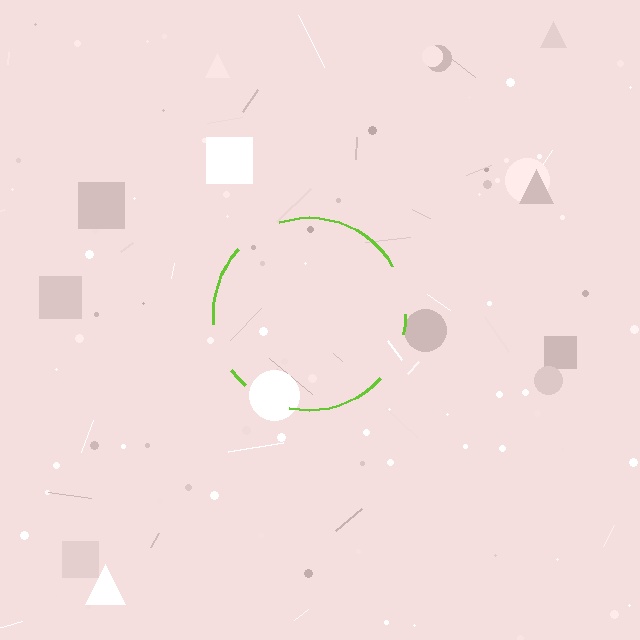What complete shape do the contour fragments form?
The contour fragments form a circle.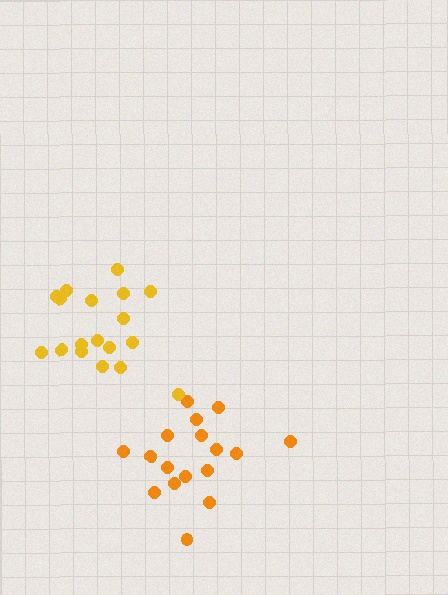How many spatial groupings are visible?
There are 2 spatial groupings.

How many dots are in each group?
Group 1: 17 dots, Group 2: 18 dots (35 total).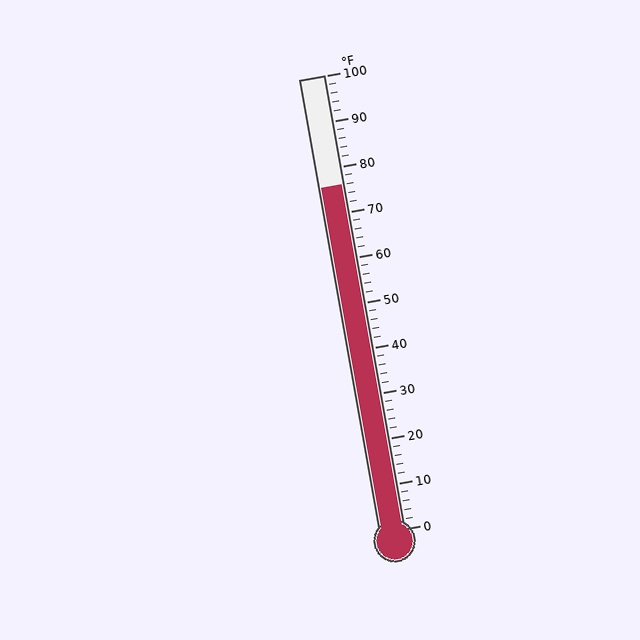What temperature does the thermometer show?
The thermometer shows approximately 76°F.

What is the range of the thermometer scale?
The thermometer scale ranges from 0°F to 100°F.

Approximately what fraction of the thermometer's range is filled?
The thermometer is filled to approximately 75% of its range.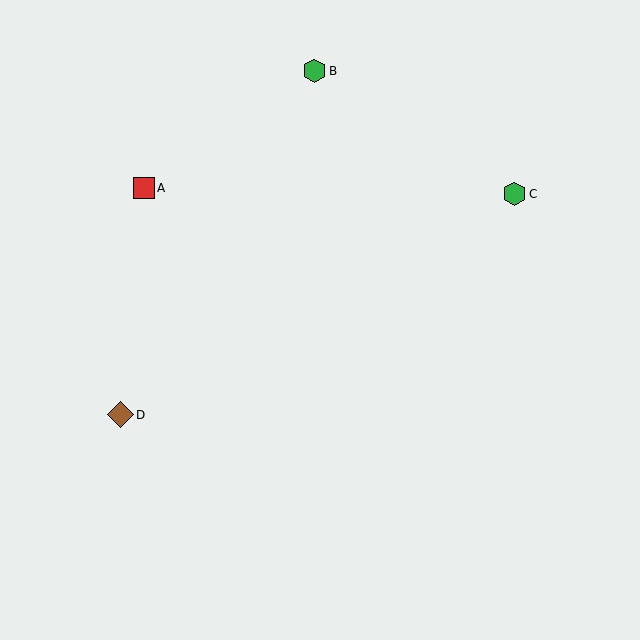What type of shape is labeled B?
Shape B is a green hexagon.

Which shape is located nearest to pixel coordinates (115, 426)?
The brown diamond (labeled D) at (120, 415) is nearest to that location.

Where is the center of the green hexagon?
The center of the green hexagon is at (515, 194).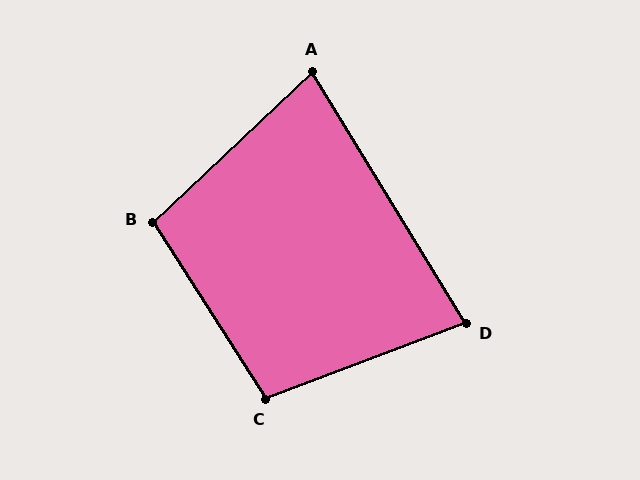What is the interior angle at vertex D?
Approximately 79 degrees (acute).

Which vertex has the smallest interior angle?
A, at approximately 78 degrees.